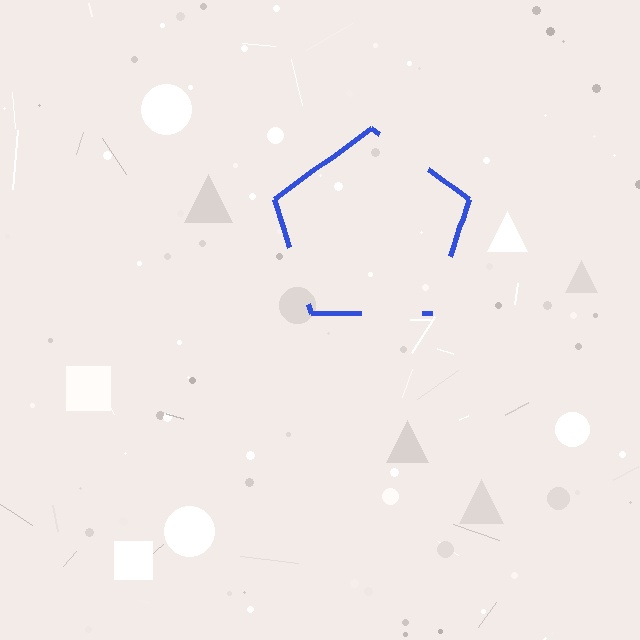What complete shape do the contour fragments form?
The contour fragments form a pentagon.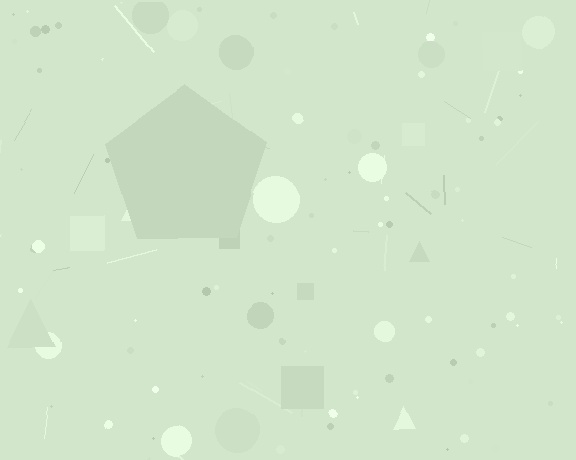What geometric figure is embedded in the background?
A pentagon is embedded in the background.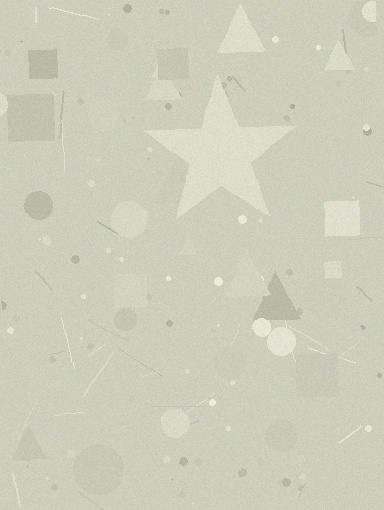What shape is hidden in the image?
A star is hidden in the image.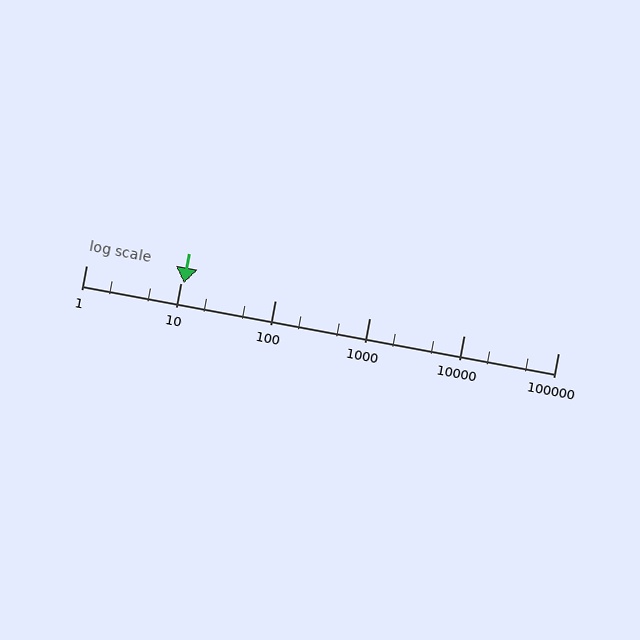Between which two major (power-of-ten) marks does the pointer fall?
The pointer is between 10 and 100.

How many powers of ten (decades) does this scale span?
The scale spans 5 decades, from 1 to 100000.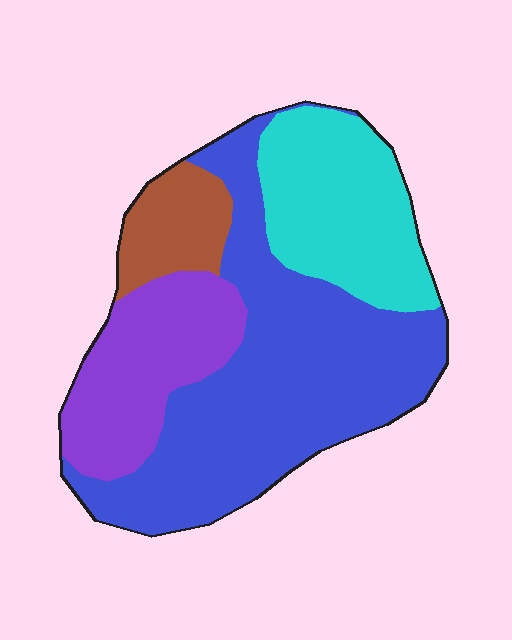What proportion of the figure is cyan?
Cyan covers 22% of the figure.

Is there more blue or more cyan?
Blue.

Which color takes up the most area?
Blue, at roughly 50%.